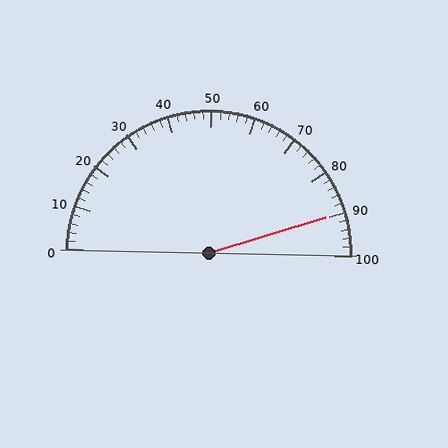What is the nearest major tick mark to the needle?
The nearest major tick mark is 90.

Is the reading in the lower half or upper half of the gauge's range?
The reading is in the upper half of the range (0 to 100).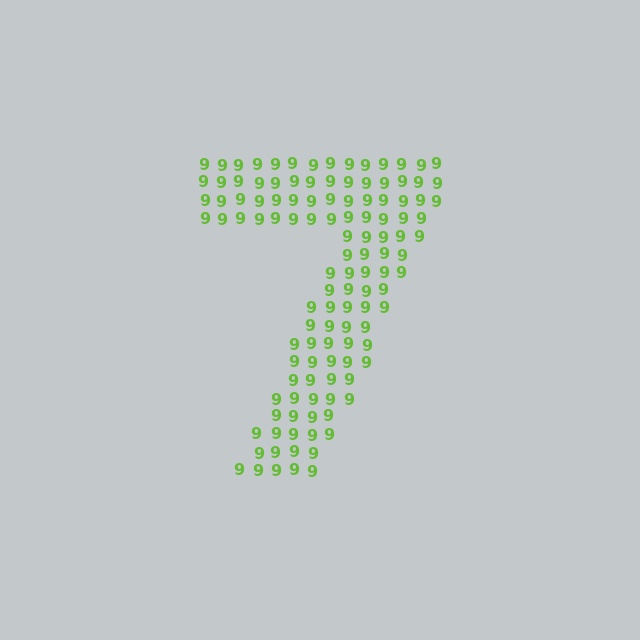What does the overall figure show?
The overall figure shows the digit 7.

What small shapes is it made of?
It is made of small digit 9's.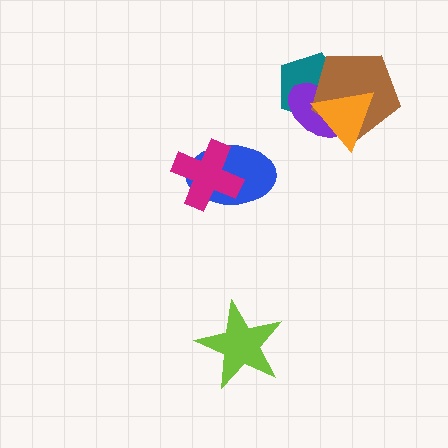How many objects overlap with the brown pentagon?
3 objects overlap with the brown pentagon.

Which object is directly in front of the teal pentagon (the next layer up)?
The purple ellipse is directly in front of the teal pentagon.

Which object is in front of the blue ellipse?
The magenta cross is in front of the blue ellipse.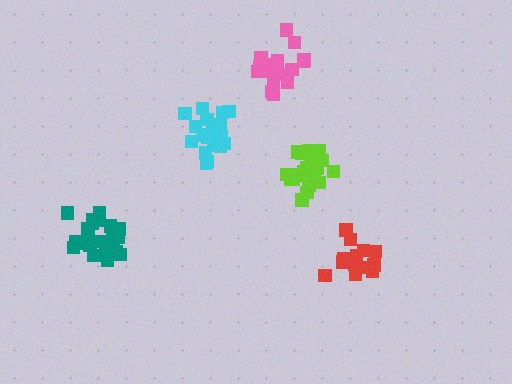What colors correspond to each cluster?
The clusters are colored: teal, lime, red, pink, cyan.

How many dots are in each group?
Group 1: 21 dots, Group 2: 21 dots, Group 3: 15 dots, Group 4: 20 dots, Group 5: 21 dots (98 total).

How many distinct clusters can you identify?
There are 5 distinct clusters.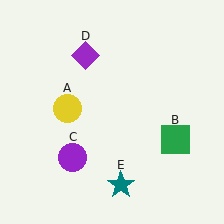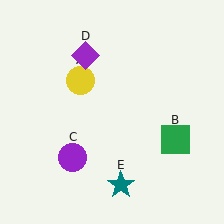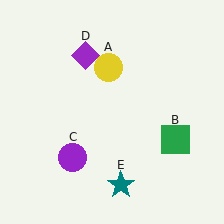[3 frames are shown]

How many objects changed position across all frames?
1 object changed position: yellow circle (object A).